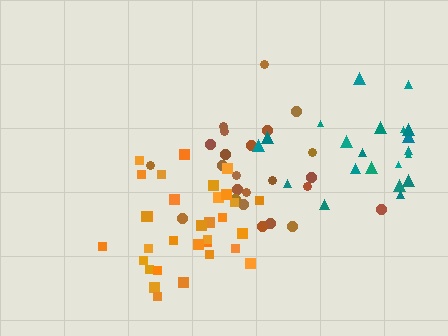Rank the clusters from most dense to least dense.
orange, teal, brown.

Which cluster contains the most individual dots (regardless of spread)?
Orange (32).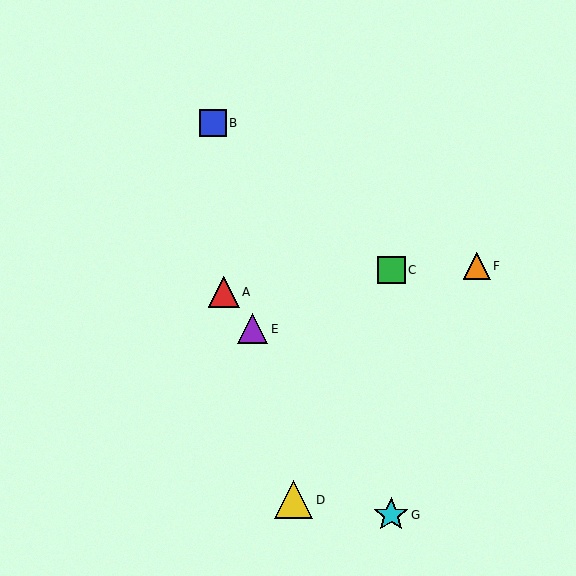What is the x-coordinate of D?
Object D is at x≈294.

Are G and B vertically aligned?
No, G is at x≈391 and B is at x≈213.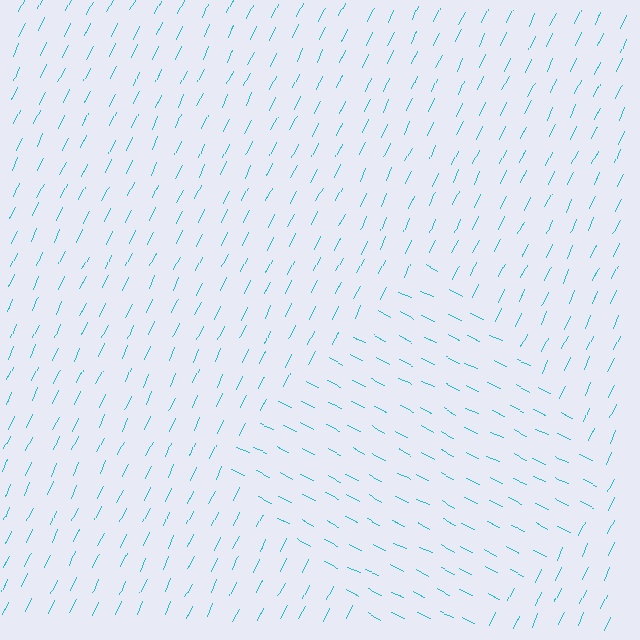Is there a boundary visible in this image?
Yes, there is a texture boundary formed by a change in line orientation.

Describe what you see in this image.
The image is filled with small cyan line segments. A diamond region in the image has lines oriented differently from the surrounding lines, creating a visible texture boundary.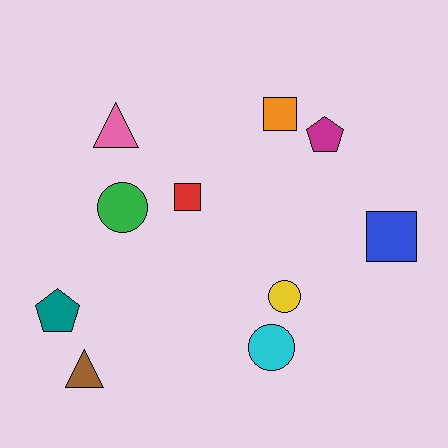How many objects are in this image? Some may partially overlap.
There are 10 objects.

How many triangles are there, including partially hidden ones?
There are 2 triangles.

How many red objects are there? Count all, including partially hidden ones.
There is 1 red object.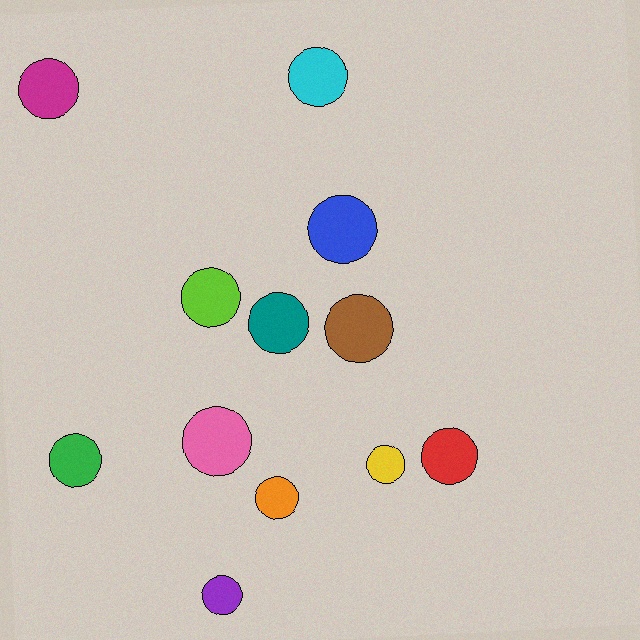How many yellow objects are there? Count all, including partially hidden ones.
There is 1 yellow object.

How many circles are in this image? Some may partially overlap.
There are 12 circles.